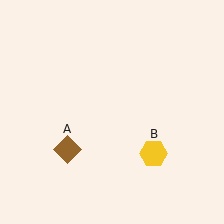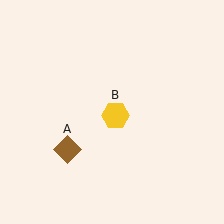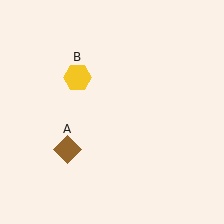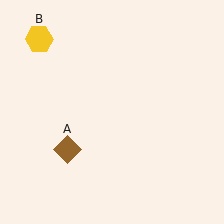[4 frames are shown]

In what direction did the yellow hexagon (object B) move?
The yellow hexagon (object B) moved up and to the left.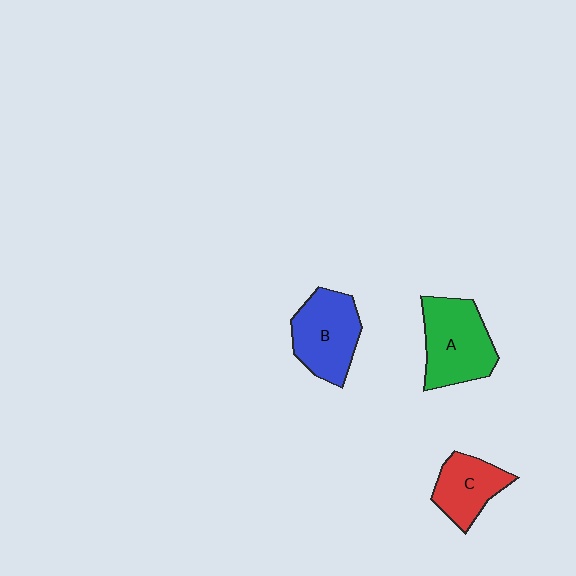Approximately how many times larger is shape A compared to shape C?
Approximately 1.5 times.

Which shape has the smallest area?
Shape C (red).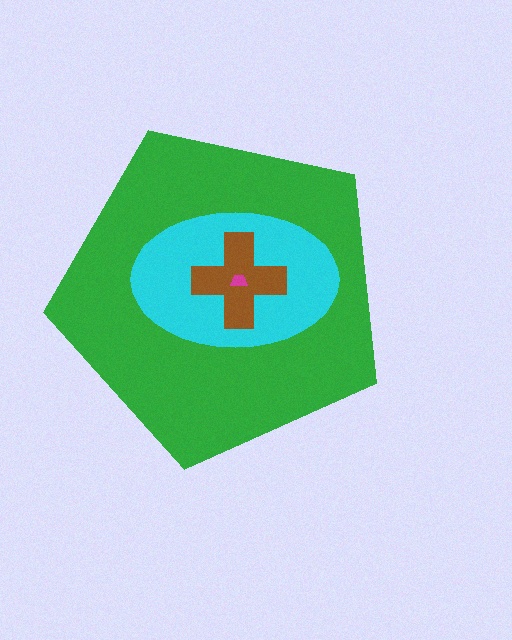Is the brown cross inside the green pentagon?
Yes.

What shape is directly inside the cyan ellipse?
The brown cross.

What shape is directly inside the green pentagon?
The cyan ellipse.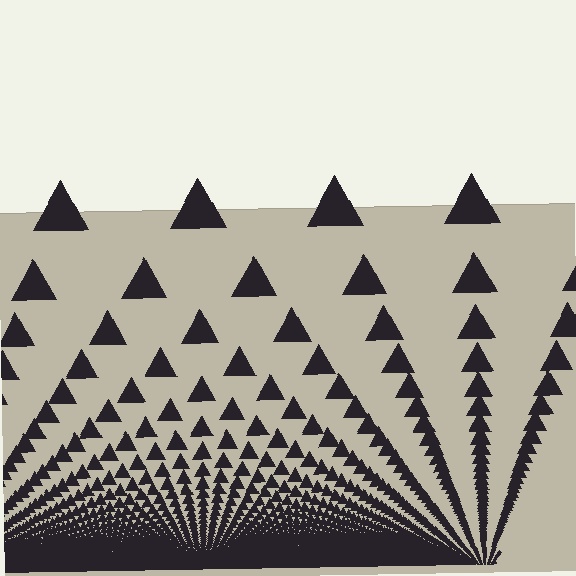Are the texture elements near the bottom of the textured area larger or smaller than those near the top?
Smaller. The gradient is inverted — elements near the bottom are smaller and denser.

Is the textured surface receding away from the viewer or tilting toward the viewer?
The surface appears to tilt toward the viewer. Texture elements get larger and sparser toward the top.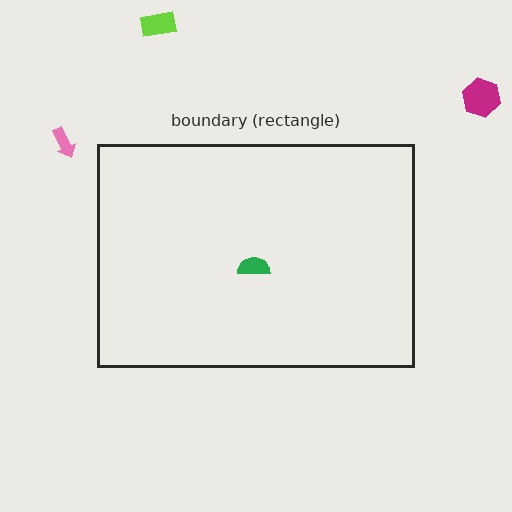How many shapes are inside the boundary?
1 inside, 3 outside.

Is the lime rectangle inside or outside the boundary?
Outside.